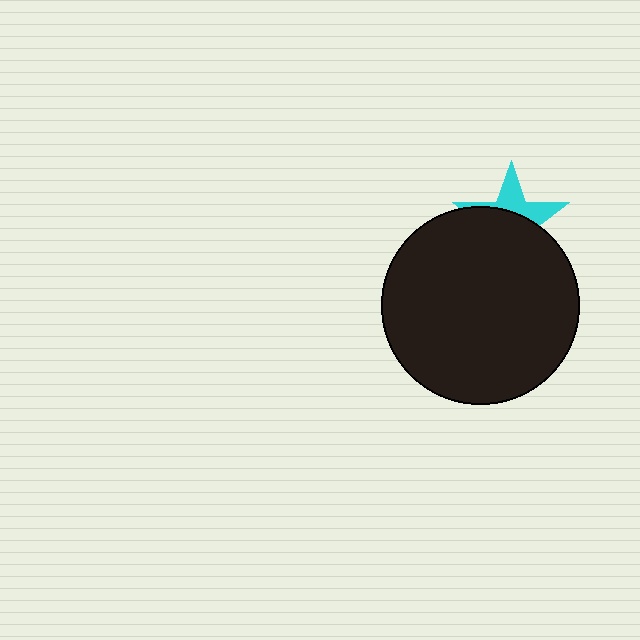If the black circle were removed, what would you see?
You would see the complete cyan star.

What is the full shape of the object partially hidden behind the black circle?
The partially hidden object is a cyan star.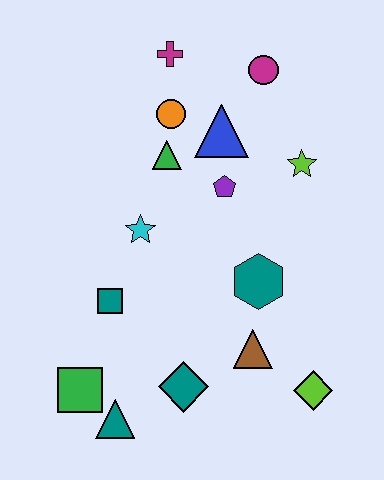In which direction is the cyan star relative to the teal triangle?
The cyan star is above the teal triangle.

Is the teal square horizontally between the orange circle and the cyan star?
No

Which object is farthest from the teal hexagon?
The magenta cross is farthest from the teal hexagon.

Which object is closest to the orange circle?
The green triangle is closest to the orange circle.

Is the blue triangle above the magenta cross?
No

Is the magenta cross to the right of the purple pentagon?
No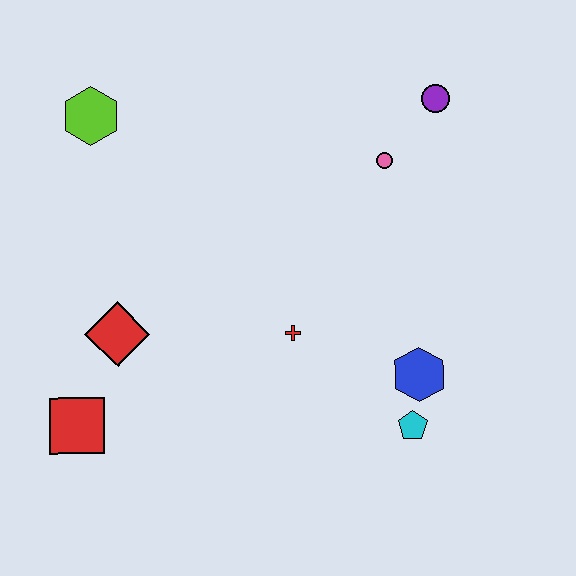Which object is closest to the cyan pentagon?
The blue hexagon is closest to the cyan pentagon.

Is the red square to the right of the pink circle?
No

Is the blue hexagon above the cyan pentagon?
Yes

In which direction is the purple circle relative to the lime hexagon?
The purple circle is to the right of the lime hexagon.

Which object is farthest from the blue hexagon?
The lime hexagon is farthest from the blue hexagon.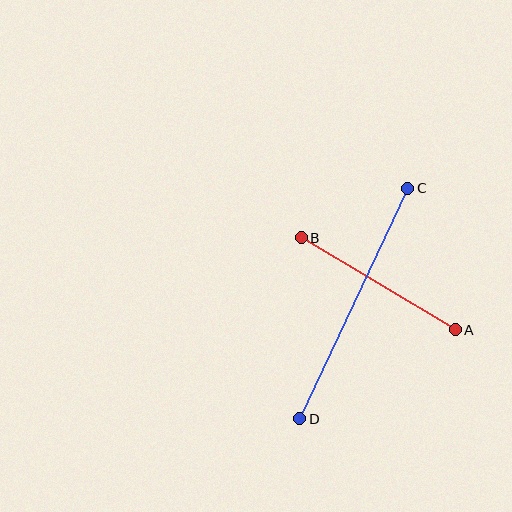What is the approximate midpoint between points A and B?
The midpoint is at approximately (378, 284) pixels.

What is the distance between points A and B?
The distance is approximately 179 pixels.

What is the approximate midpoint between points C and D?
The midpoint is at approximately (354, 303) pixels.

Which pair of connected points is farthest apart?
Points C and D are farthest apart.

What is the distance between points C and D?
The distance is approximately 255 pixels.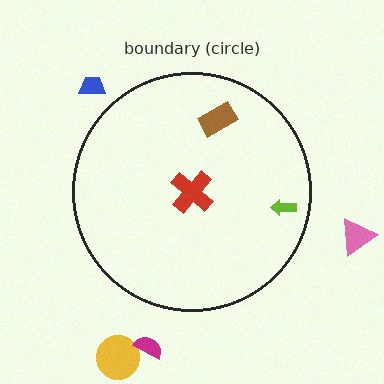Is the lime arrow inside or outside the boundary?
Inside.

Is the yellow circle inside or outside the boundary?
Outside.